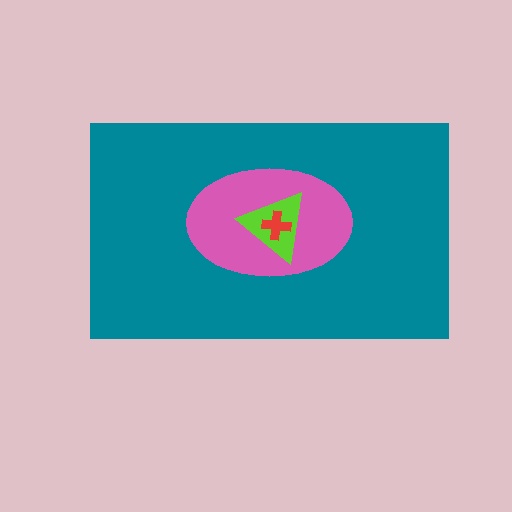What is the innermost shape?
The red cross.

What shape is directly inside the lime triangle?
The red cross.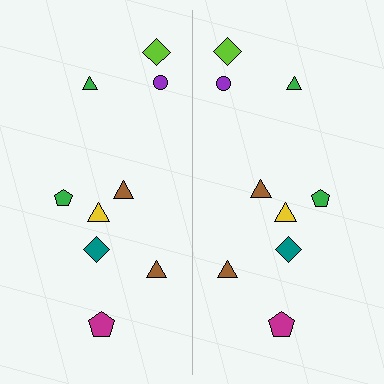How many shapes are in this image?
There are 18 shapes in this image.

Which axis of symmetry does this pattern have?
The pattern has a vertical axis of symmetry running through the center of the image.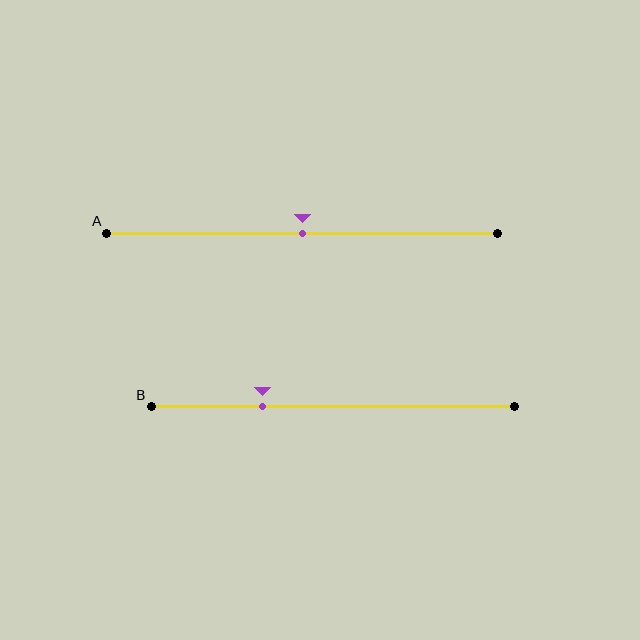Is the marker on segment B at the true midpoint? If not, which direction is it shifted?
No, the marker on segment B is shifted to the left by about 19% of the segment length.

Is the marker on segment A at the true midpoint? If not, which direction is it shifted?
Yes, the marker on segment A is at the true midpoint.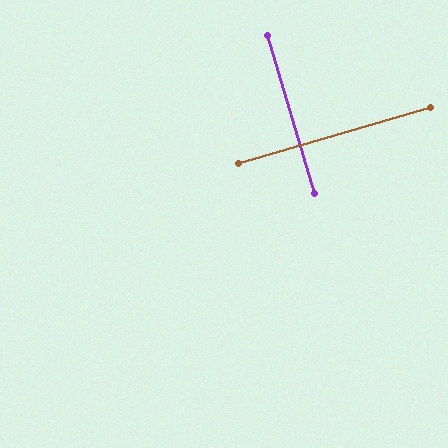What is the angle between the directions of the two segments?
Approximately 90 degrees.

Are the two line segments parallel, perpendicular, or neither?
Perpendicular — they meet at approximately 90°.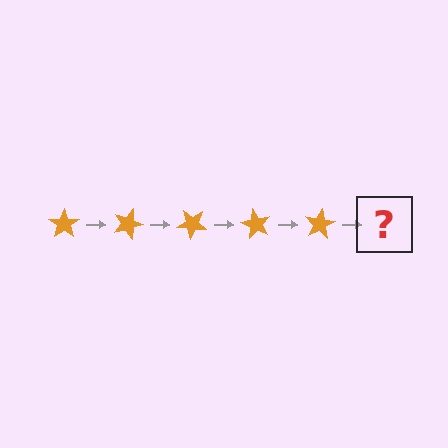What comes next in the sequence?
The next element should be an orange star rotated 100 degrees.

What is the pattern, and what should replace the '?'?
The pattern is that the star rotates 20 degrees each step. The '?' should be an orange star rotated 100 degrees.